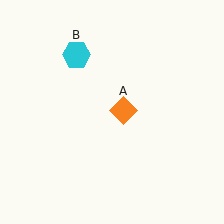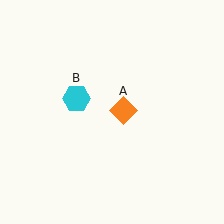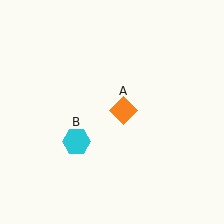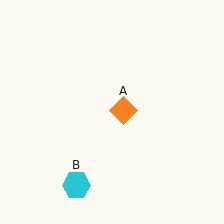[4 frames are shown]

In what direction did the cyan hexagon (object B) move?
The cyan hexagon (object B) moved down.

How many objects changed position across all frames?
1 object changed position: cyan hexagon (object B).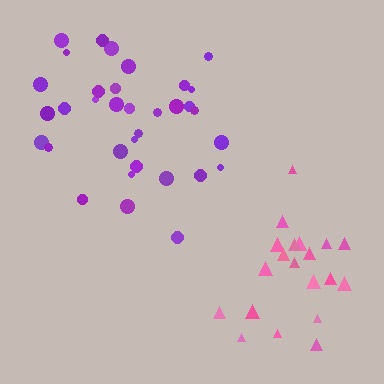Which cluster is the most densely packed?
Pink.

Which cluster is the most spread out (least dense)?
Purple.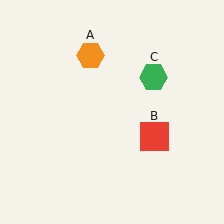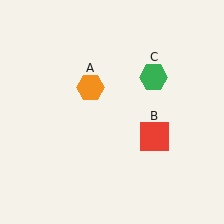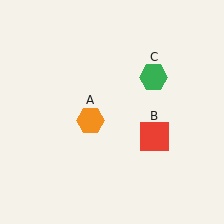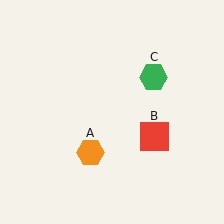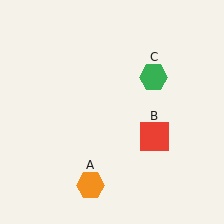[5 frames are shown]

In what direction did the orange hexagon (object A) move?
The orange hexagon (object A) moved down.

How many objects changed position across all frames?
1 object changed position: orange hexagon (object A).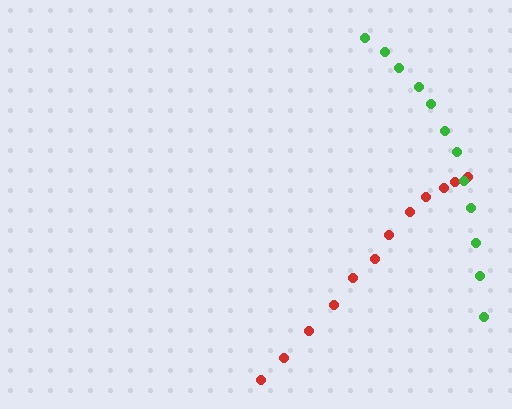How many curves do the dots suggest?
There are 2 distinct paths.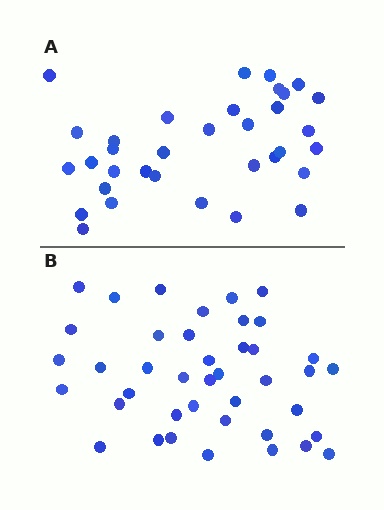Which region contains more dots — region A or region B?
Region B (the bottom region) has more dots.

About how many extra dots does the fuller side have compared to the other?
Region B has roughly 8 or so more dots than region A.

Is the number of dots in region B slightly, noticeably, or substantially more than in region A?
Region B has only slightly more — the two regions are fairly close. The ratio is roughly 1.2 to 1.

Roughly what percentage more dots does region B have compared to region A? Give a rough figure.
About 20% more.